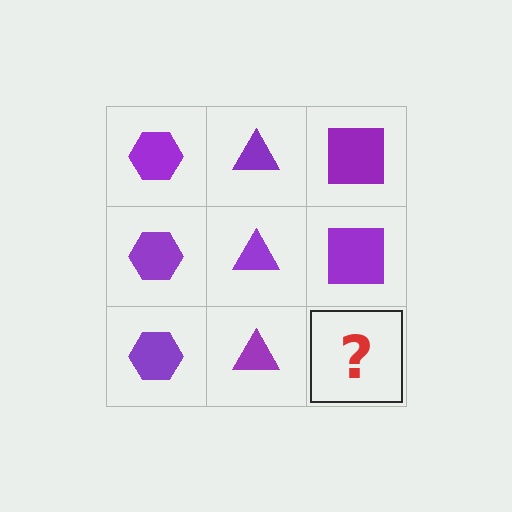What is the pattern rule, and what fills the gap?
The rule is that each column has a consistent shape. The gap should be filled with a purple square.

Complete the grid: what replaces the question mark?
The question mark should be replaced with a purple square.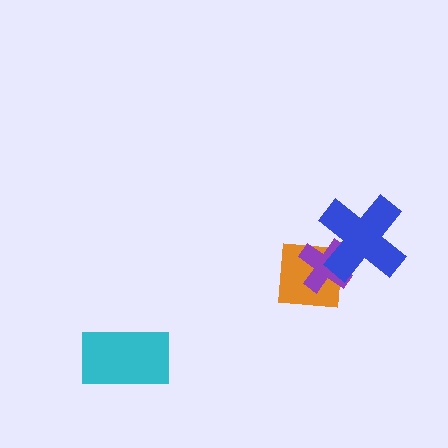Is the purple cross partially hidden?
Yes, it is partially covered by another shape.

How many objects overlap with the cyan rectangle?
0 objects overlap with the cyan rectangle.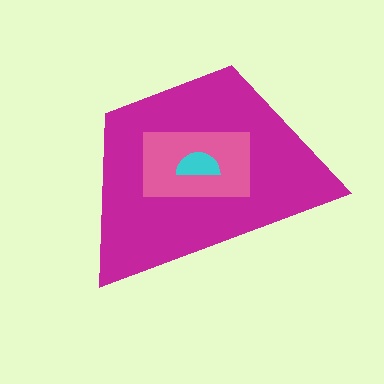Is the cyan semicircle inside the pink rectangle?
Yes.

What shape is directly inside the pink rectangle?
The cyan semicircle.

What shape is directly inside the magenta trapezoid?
The pink rectangle.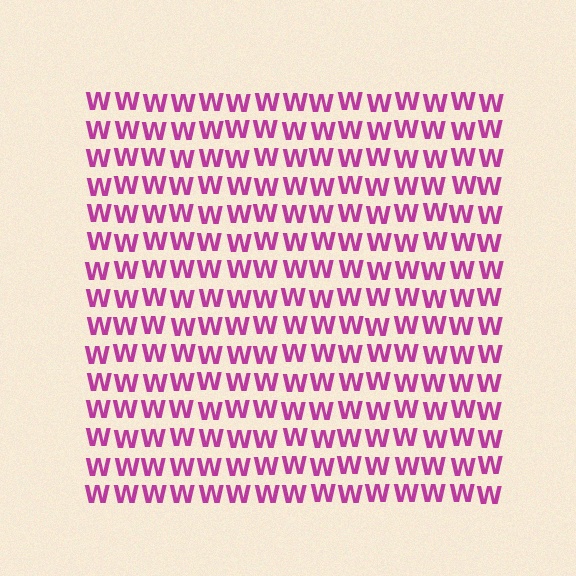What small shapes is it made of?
It is made of small letter W's.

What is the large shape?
The large shape is a square.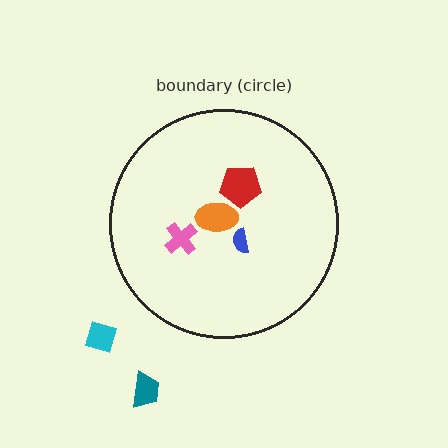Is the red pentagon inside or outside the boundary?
Inside.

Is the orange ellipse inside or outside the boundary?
Inside.